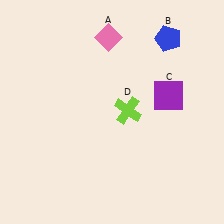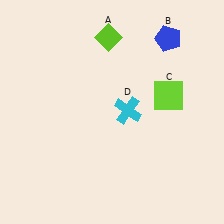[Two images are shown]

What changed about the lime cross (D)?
In Image 1, D is lime. In Image 2, it changed to cyan.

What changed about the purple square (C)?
In Image 1, C is purple. In Image 2, it changed to lime.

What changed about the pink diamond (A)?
In Image 1, A is pink. In Image 2, it changed to lime.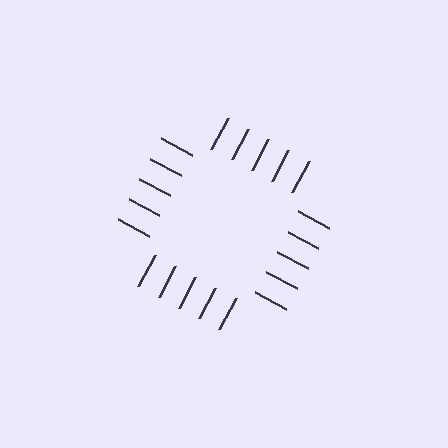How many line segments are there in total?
20 — 5 along each of the 4 edges.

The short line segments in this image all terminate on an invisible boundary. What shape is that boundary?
An illusory square — the line segments terminate on its edges but no continuous stroke is drawn.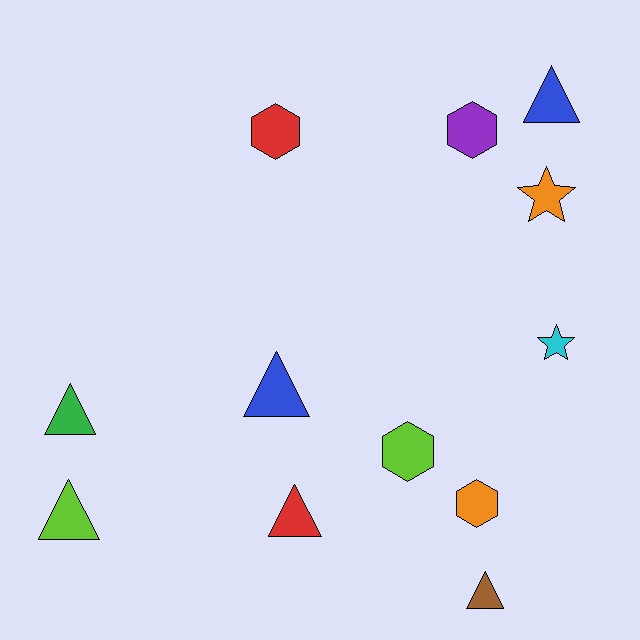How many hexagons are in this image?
There are 4 hexagons.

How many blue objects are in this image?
There are 2 blue objects.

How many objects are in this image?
There are 12 objects.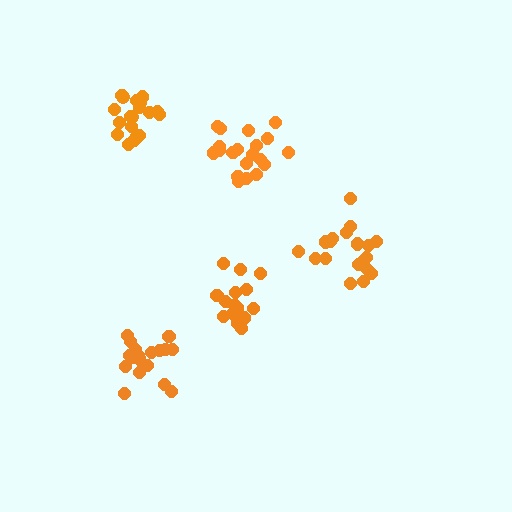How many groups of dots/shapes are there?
There are 5 groups.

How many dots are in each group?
Group 1: 19 dots, Group 2: 20 dots, Group 3: 20 dots, Group 4: 18 dots, Group 5: 19 dots (96 total).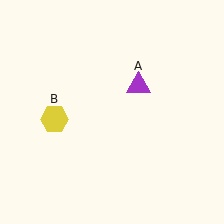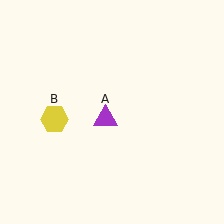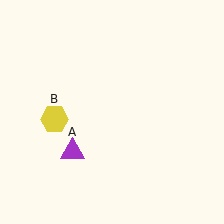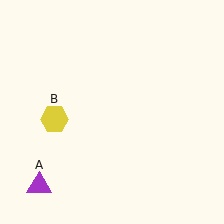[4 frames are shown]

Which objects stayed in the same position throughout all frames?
Yellow hexagon (object B) remained stationary.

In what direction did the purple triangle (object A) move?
The purple triangle (object A) moved down and to the left.